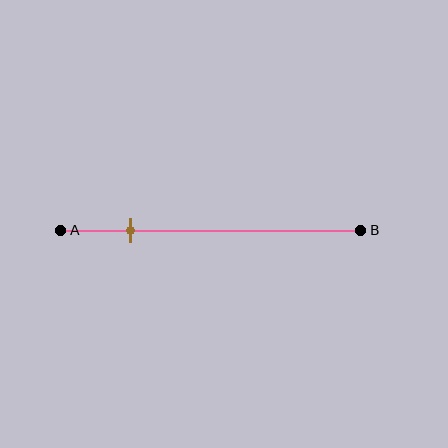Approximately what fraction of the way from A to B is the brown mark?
The brown mark is approximately 25% of the way from A to B.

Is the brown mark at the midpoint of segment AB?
No, the mark is at about 25% from A, not at the 50% midpoint.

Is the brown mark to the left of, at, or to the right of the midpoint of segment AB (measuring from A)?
The brown mark is to the left of the midpoint of segment AB.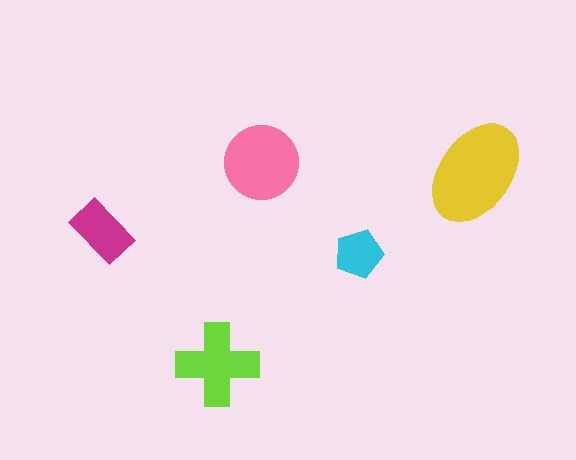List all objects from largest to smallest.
The yellow ellipse, the pink circle, the lime cross, the magenta rectangle, the cyan pentagon.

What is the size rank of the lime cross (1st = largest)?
3rd.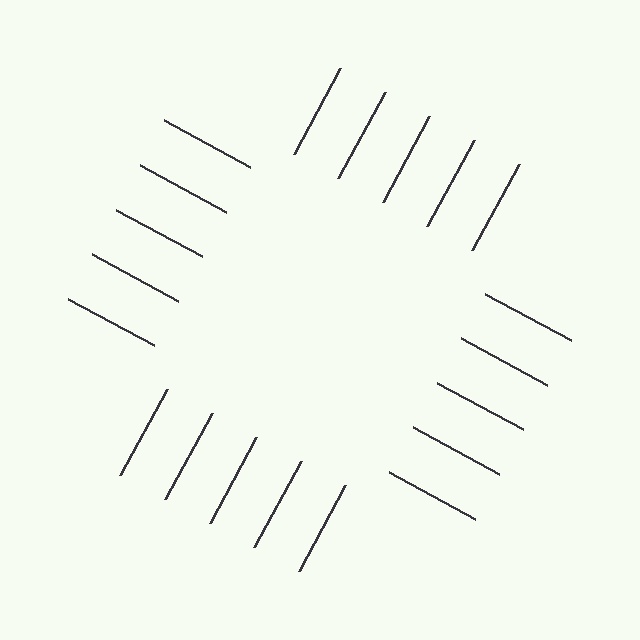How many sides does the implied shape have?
4 sides — the line-ends trace a square.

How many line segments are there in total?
20 — 5 along each of the 4 edges.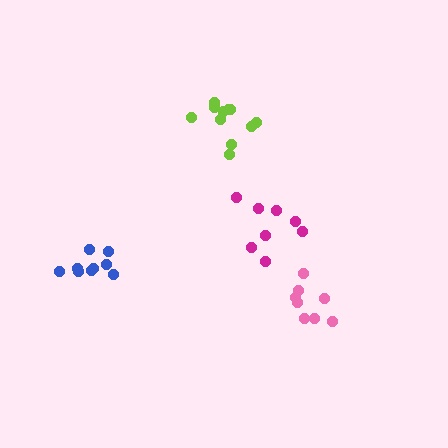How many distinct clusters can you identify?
There are 4 distinct clusters.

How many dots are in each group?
Group 1: 8 dots, Group 2: 12 dots, Group 3: 9 dots, Group 4: 8 dots (37 total).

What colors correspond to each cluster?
The clusters are colored: magenta, lime, blue, pink.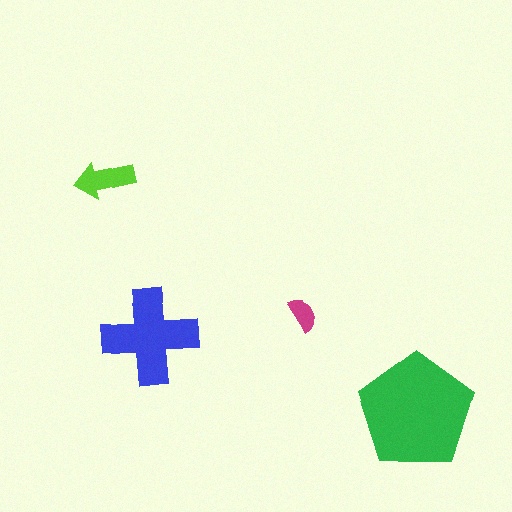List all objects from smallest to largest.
The magenta semicircle, the lime arrow, the blue cross, the green pentagon.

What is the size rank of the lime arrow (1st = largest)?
3rd.